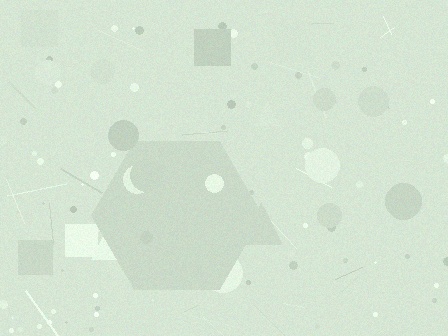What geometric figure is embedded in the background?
A hexagon is embedded in the background.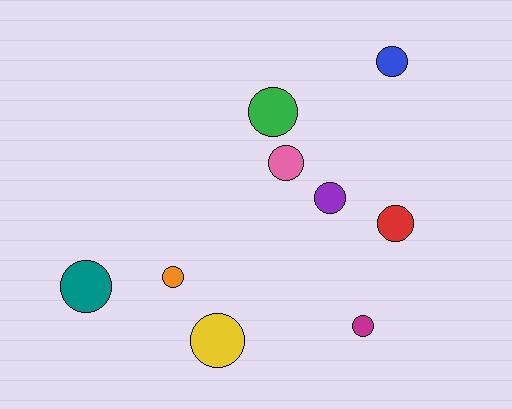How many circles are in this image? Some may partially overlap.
There are 9 circles.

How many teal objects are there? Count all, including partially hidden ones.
There is 1 teal object.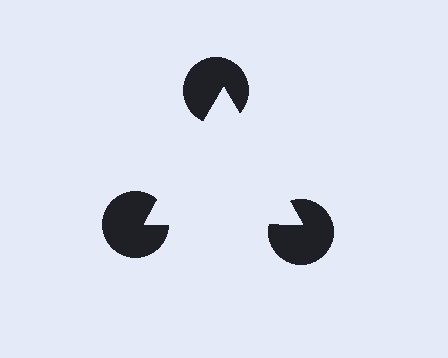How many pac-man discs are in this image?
There are 3 — one at each vertex of the illusory triangle.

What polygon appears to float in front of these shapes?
An illusory triangle — its edges are inferred from the aligned wedge cuts in the pac-man discs, not physically drawn.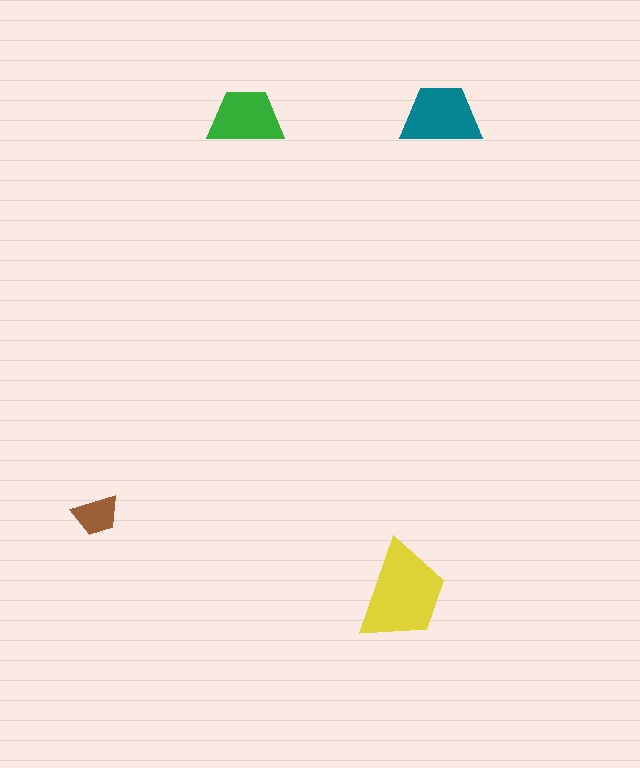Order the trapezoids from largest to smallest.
the yellow one, the teal one, the green one, the brown one.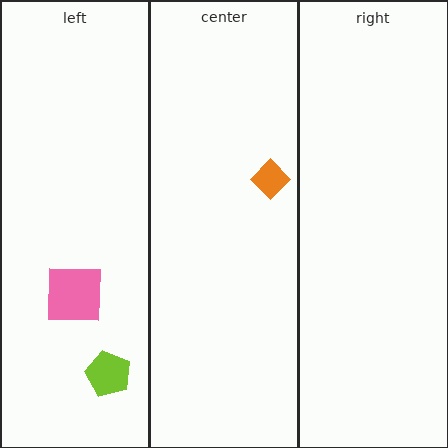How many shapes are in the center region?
1.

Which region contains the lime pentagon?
The left region.